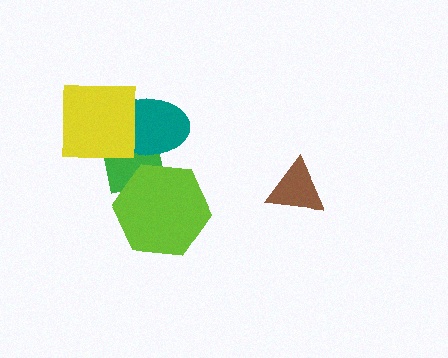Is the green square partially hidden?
Yes, it is partially covered by another shape.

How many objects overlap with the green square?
3 objects overlap with the green square.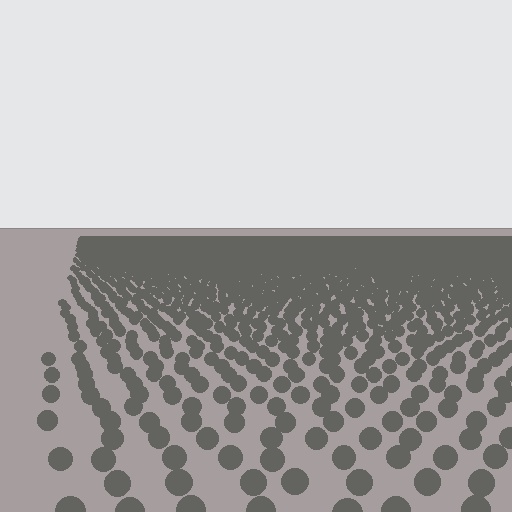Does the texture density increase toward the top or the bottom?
Density increases toward the top.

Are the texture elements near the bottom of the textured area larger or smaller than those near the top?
Larger. Near the bottom, elements are closer to the viewer and appear at a bigger on-screen size.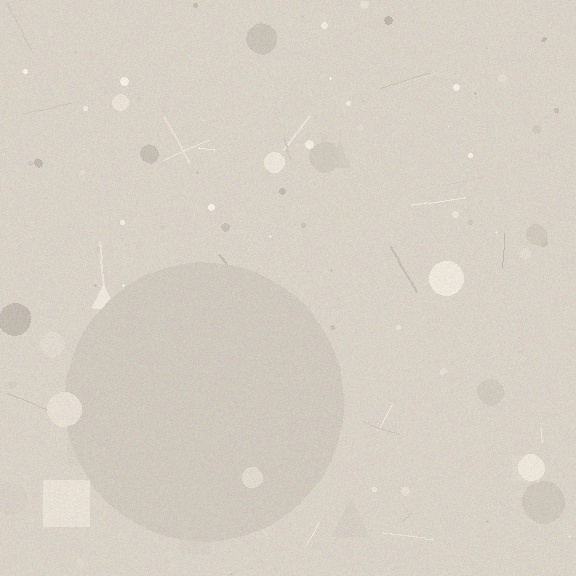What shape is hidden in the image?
A circle is hidden in the image.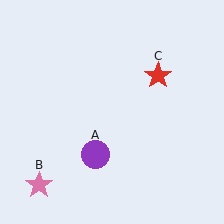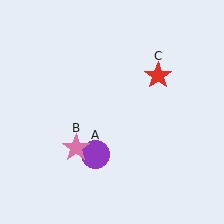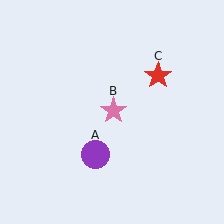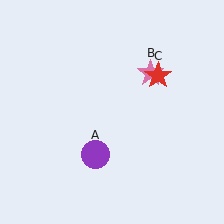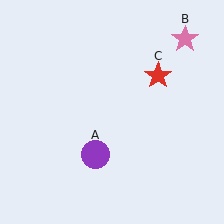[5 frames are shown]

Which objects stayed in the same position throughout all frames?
Purple circle (object A) and red star (object C) remained stationary.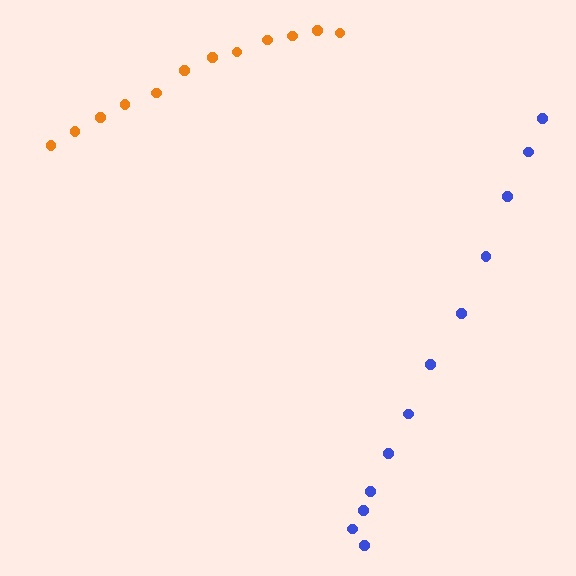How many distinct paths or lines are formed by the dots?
There are 2 distinct paths.